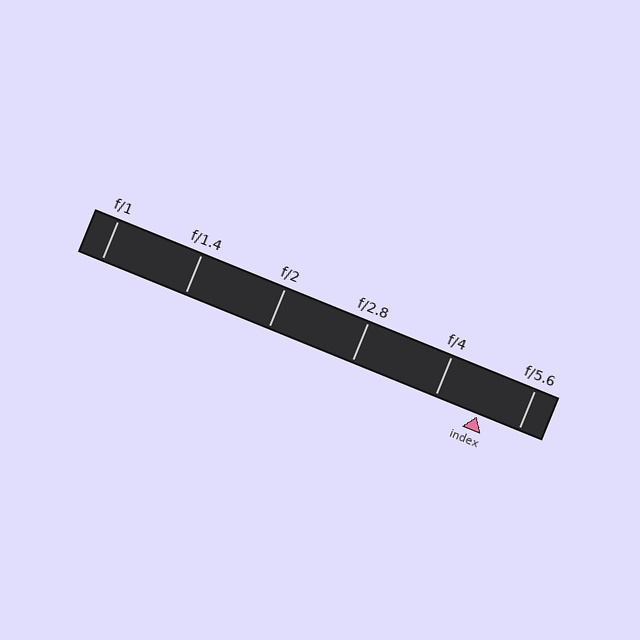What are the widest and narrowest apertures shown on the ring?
The widest aperture shown is f/1 and the narrowest is f/5.6.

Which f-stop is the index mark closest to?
The index mark is closest to f/5.6.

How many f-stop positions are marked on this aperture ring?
There are 6 f-stop positions marked.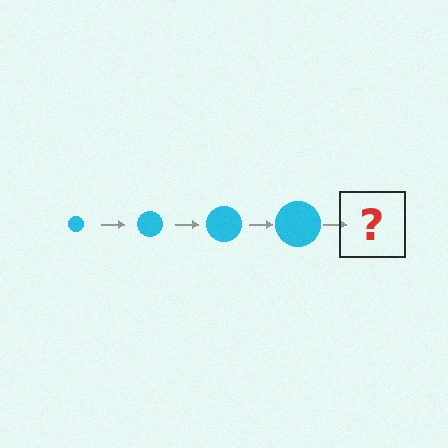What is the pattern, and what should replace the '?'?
The pattern is that the circle gets progressively larger each step. The '?' should be a cyan circle, larger than the previous one.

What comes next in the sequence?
The next element should be a cyan circle, larger than the previous one.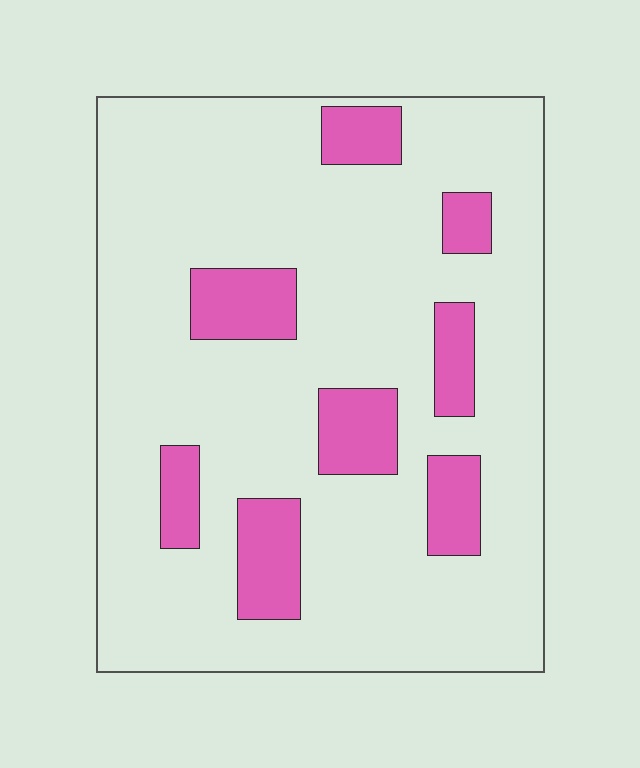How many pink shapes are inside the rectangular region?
8.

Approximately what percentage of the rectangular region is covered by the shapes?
Approximately 15%.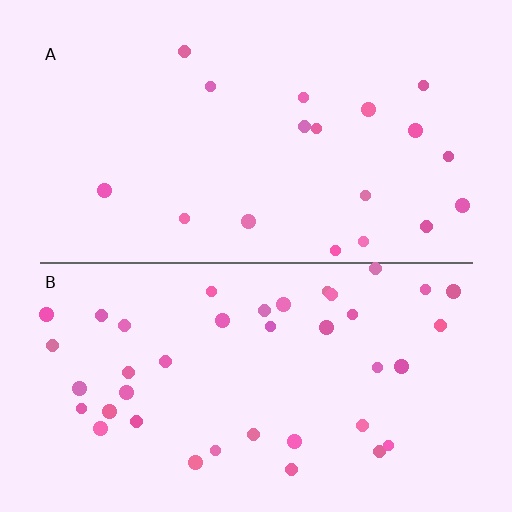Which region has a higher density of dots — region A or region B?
B (the bottom).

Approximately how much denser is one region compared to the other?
Approximately 2.2× — region B over region A.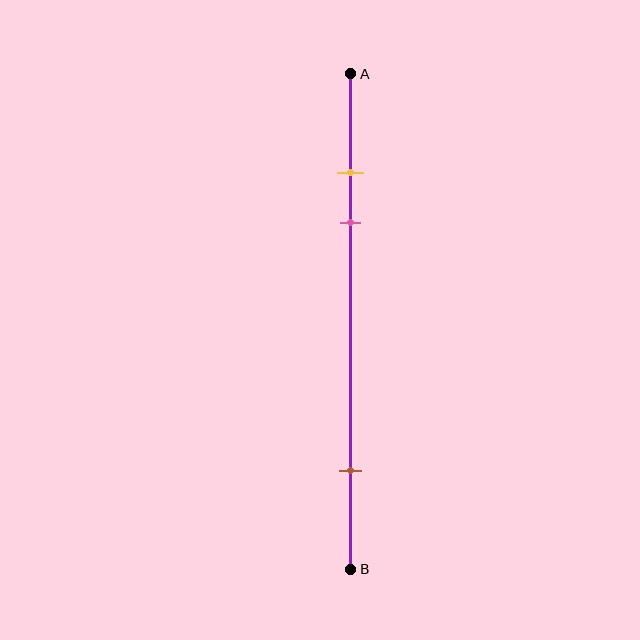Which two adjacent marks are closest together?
The yellow and pink marks are the closest adjacent pair.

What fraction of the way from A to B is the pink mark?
The pink mark is approximately 30% (0.3) of the way from A to B.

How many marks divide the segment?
There are 3 marks dividing the segment.